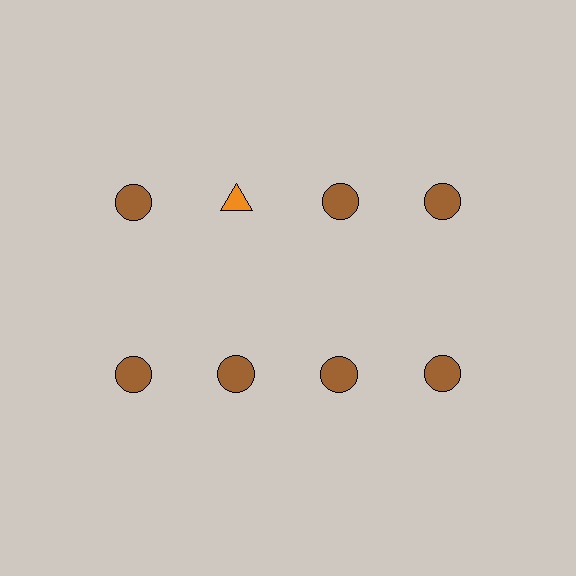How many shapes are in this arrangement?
There are 8 shapes arranged in a grid pattern.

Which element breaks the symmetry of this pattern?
The orange triangle in the top row, second from left column breaks the symmetry. All other shapes are brown circles.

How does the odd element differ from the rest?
It differs in both color (orange instead of brown) and shape (triangle instead of circle).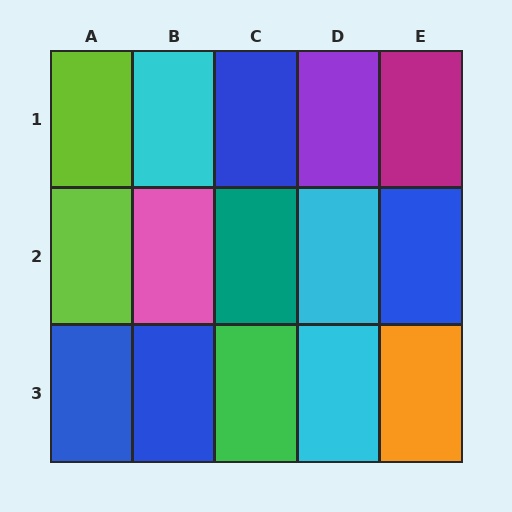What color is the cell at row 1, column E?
Magenta.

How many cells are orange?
1 cell is orange.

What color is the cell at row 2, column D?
Cyan.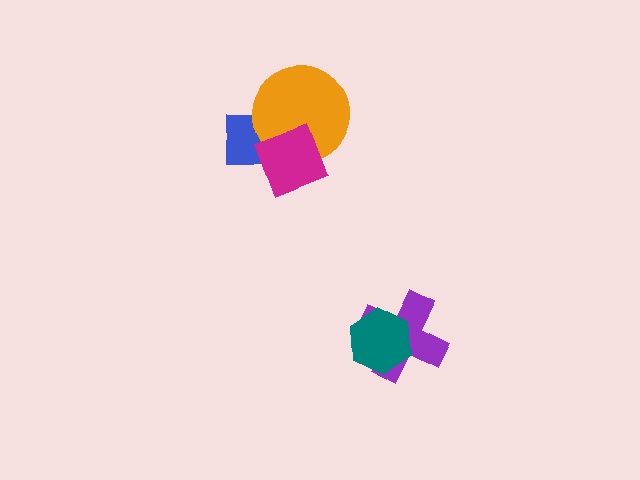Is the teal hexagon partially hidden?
No, no other shape covers it.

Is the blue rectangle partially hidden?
Yes, it is partially covered by another shape.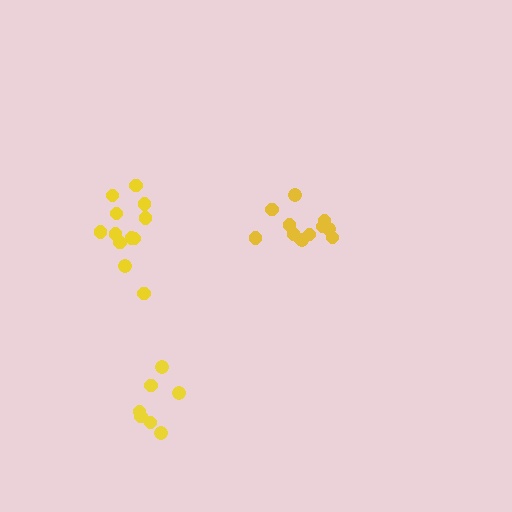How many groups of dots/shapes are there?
There are 3 groups.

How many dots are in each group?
Group 1: 12 dots, Group 2: 7 dots, Group 3: 12 dots (31 total).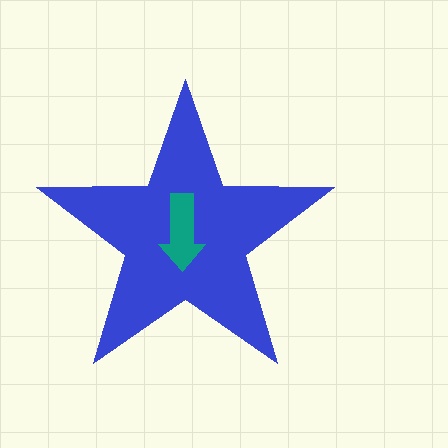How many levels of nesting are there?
2.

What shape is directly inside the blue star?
The teal arrow.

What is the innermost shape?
The teal arrow.